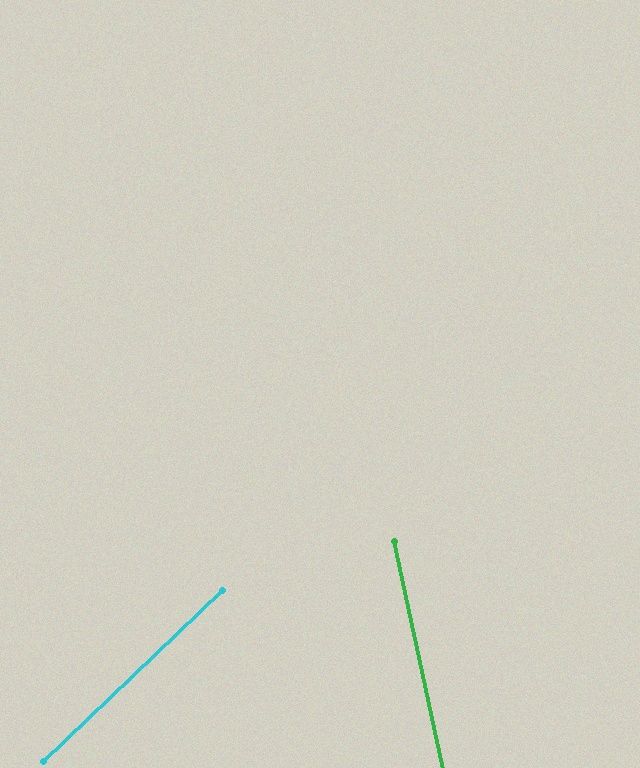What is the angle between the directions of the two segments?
Approximately 58 degrees.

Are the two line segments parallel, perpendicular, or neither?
Neither parallel nor perpendicular — they differ by about 58°.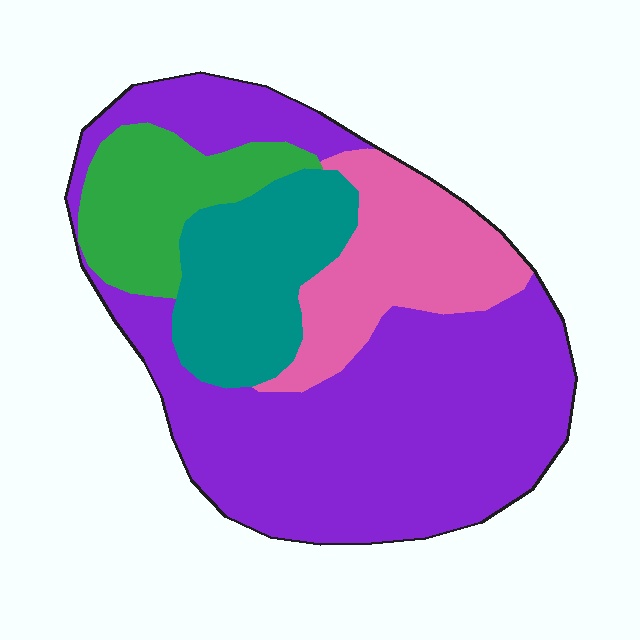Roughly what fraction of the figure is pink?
Pink takes up about one sixth (1/6) of the figure.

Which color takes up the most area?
Purple, at roughly 55%.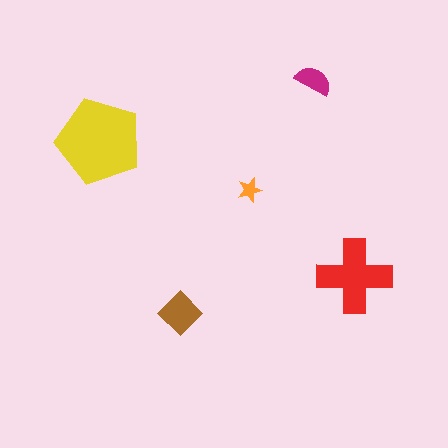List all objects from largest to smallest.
The yellow pentagon, the red cross, the brown diamond, the magenta semicircle, the orange star.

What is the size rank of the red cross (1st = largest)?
2nd.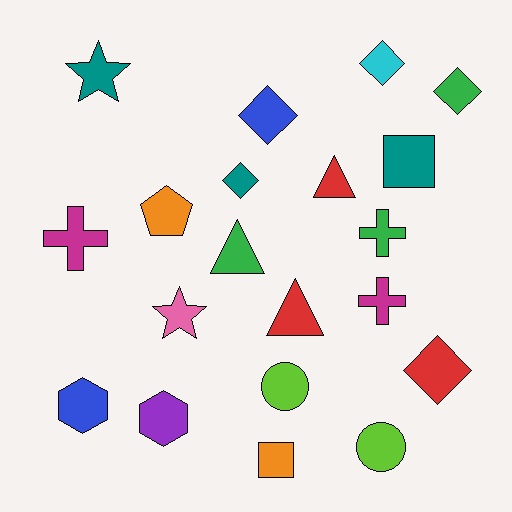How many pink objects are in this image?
There is 1 pink object.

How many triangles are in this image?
There are 3 triangles.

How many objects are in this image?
There are 20 objects.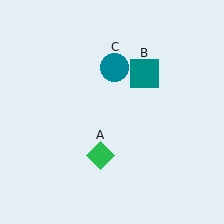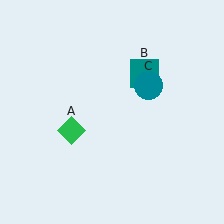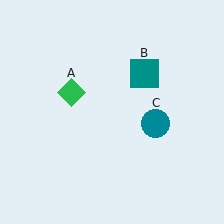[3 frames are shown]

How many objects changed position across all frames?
2 objects changed position: green diamond (object A), teal circle (object C).